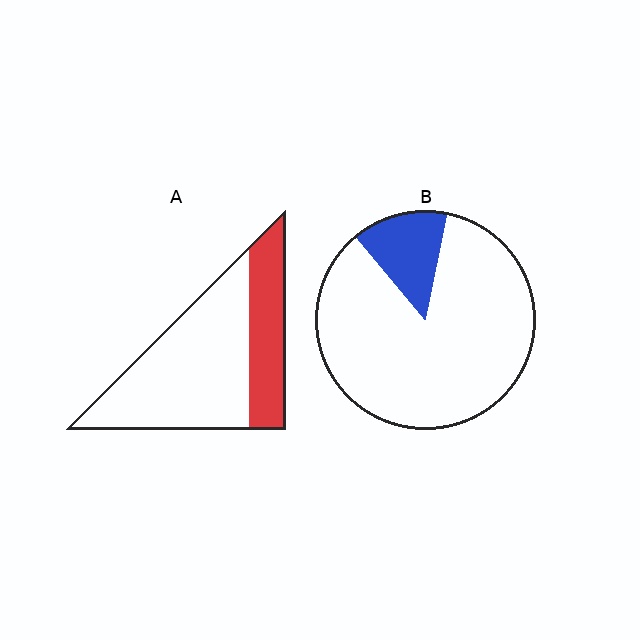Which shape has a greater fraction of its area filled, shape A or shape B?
Shape A.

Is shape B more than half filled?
No.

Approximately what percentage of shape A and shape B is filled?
A is approximately 30% and B is approximately 15%.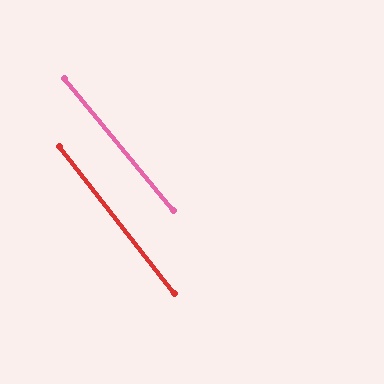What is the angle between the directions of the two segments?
Approximately 2 degrees.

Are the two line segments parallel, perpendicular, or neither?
Parallel — their directions differ by only 1.6°.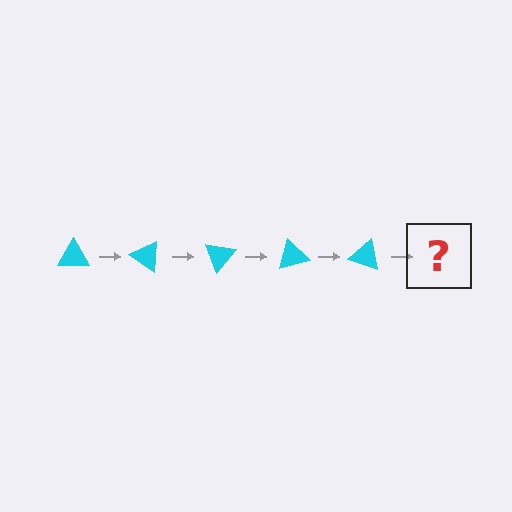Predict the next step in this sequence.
The next step is a cyan triangle rotated 175 degrees.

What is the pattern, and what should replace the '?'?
The pattern is that the triangle rotates 35 degrees each step. The '?' should be a cyan triangle rotated 175 degrees.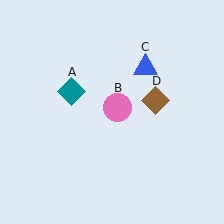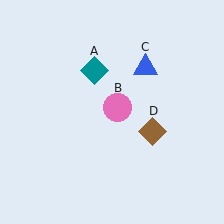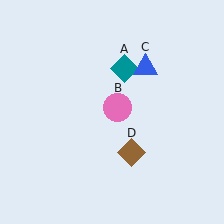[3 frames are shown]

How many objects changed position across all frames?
2 objects changed position: teal diamond (object A), brown diamond (object D).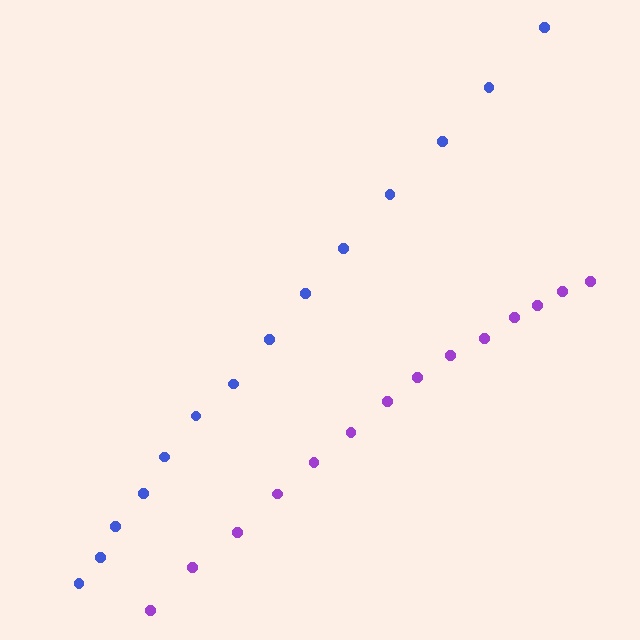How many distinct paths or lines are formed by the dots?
There are 2 distinct paths.